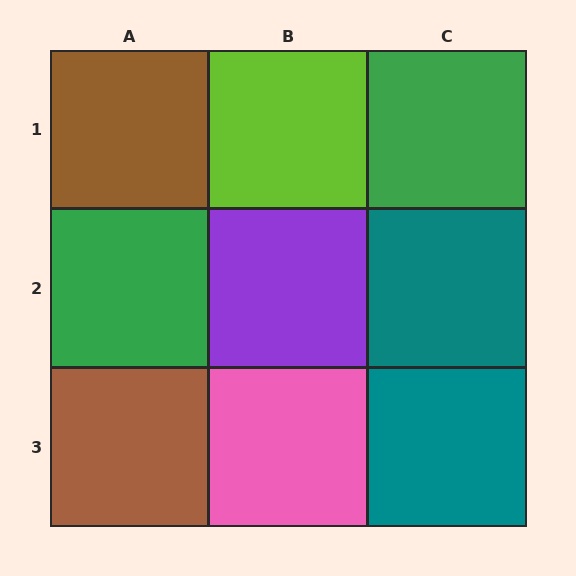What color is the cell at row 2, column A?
Green.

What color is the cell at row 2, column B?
Purple.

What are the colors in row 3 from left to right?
Brown, pink, teal.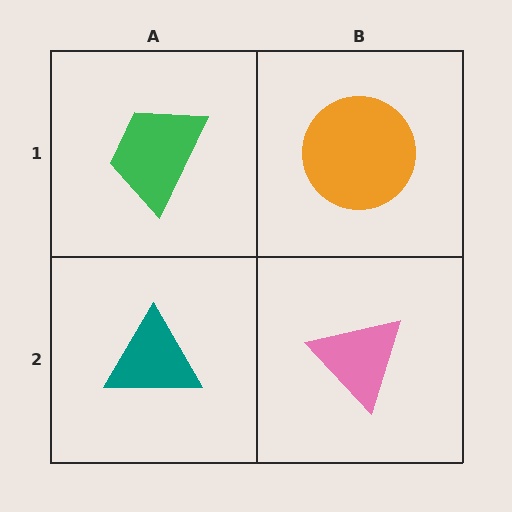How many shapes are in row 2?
2 shapes.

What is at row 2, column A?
A teal triangle.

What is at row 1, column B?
An orange circle.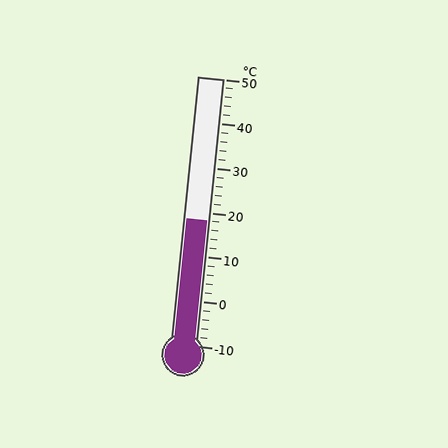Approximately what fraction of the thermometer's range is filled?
The thermometer is filled to approximately 45% of its range.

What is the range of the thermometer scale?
The thermometer scale ranges from -10°C to 50°C.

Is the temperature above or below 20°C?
The temperature is below 20°C.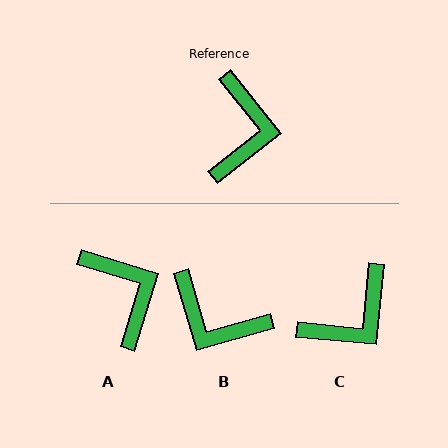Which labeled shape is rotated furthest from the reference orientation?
B, about 112 degrees away.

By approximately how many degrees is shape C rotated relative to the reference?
Approximately 44 degrees clockwise.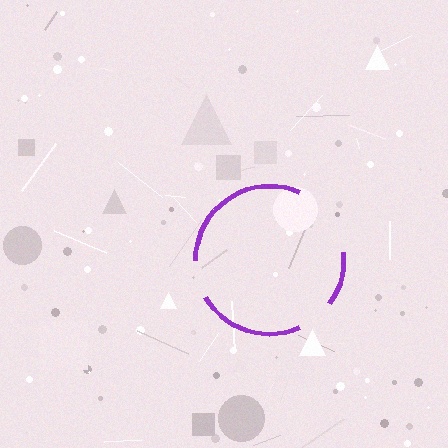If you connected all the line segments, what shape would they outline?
They would outline a circle.